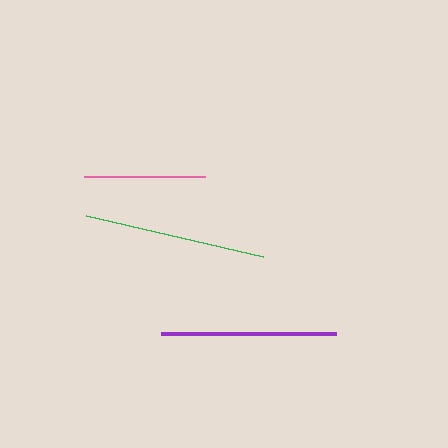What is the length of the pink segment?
The pink segment is approximately 121 pixels long.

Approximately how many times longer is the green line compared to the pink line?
The green line is approximately 1.5 times the length of the pink line.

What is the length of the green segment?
The green segment is approximately 182 pixels long.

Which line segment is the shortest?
The pink line is the shortest at approximately 121 pixels.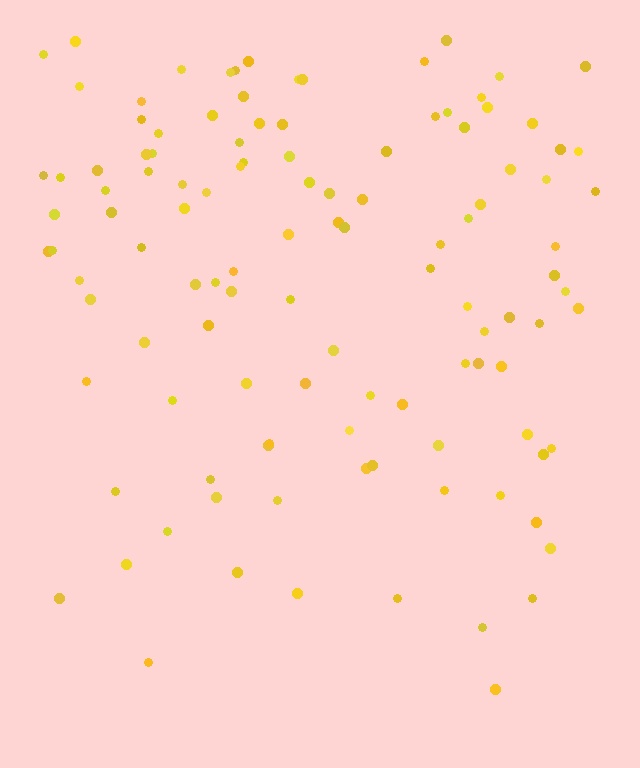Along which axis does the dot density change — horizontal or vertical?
Vertical.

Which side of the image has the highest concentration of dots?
The top.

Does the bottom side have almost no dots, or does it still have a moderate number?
Still a moderate number, just noticeably fewer than the top.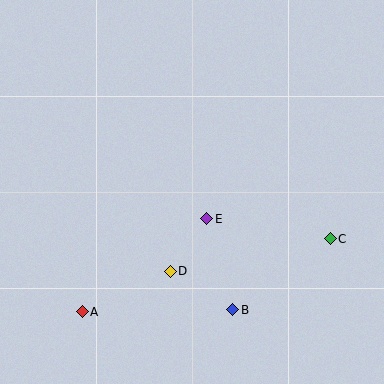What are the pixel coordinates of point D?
Point D is at (170, 271).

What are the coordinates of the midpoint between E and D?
The midpoint between E and D is at (189, 245).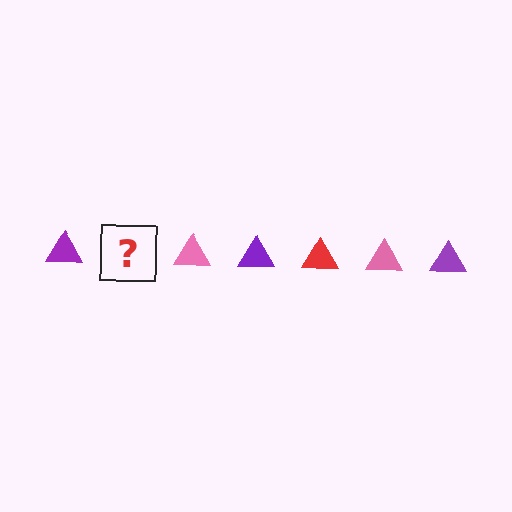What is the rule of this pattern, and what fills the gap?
The rule is that the pattern cycles through purple, red, pink triangles. The gap should be filled with a red triangle.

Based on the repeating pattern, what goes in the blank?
The blank should be a red triangle.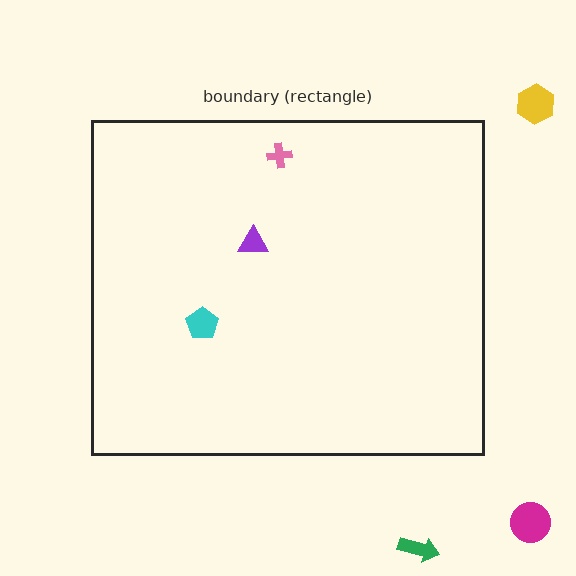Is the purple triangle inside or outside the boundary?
Inside.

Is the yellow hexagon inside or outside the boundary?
Outside.